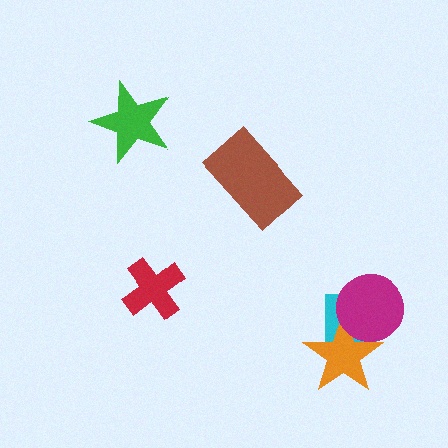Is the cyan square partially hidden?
Yes, it is partially covered by another shape.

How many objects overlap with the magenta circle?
2 objects overlap with the magenta circle.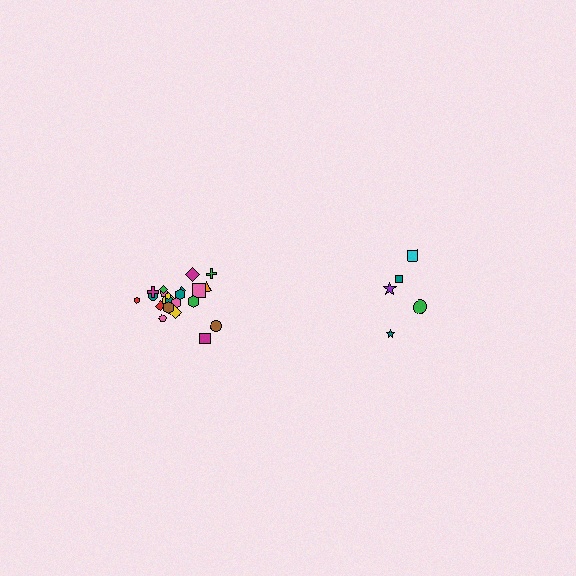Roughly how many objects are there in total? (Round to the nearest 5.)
Roughly 25 objects in total.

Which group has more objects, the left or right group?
The left group.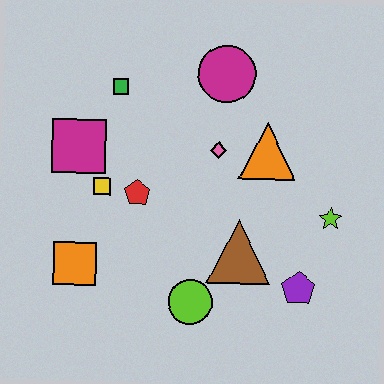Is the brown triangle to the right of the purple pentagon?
No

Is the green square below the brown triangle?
No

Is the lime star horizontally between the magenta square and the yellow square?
No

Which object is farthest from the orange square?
The lime star is farthest from the orange square.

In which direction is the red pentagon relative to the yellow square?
The red pentagon is to the right of the yellow square.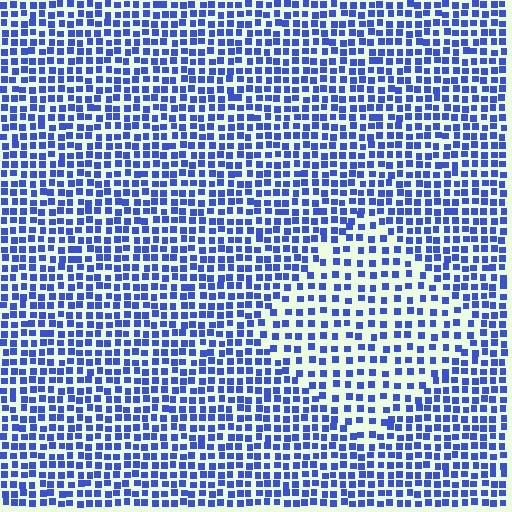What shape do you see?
I see a diamond.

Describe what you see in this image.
The image contains small blue elements arranged at two different densities. A diamond-shaped region is visible where the elements are less densely packed than the surrounding area.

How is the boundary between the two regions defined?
The boundary is defined by a change in element density (approximately 1.7x ratio). All elements are the same color, size, and shape.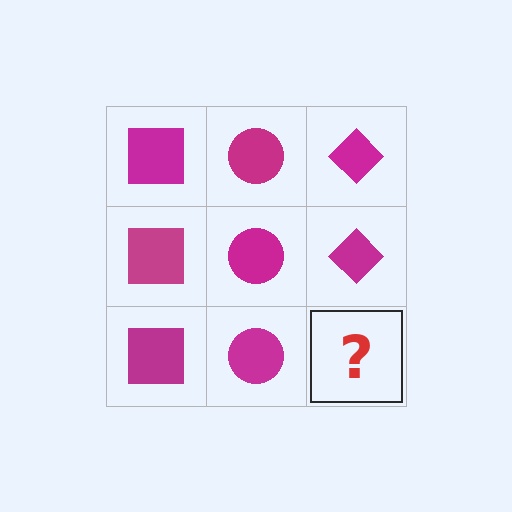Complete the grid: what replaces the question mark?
The question mark should be replaced with a magenta diamond.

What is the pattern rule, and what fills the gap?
The rule is that each column has a consistent shape. The gap should be filled with a magenta diamond.